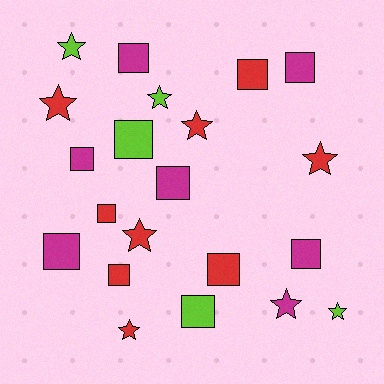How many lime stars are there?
There are 3 lime stars.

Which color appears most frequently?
Red, with 9 objects.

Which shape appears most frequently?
Square, with 12 objects.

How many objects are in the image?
There are 21 objects.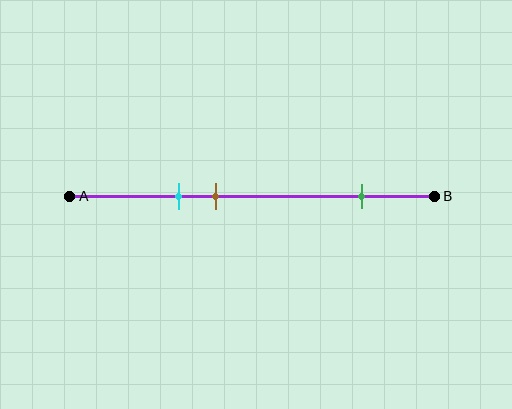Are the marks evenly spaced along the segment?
No, the marks are not evenly spaced.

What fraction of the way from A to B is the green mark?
The green mark is approximately 80% (0.8) of the way from A to B.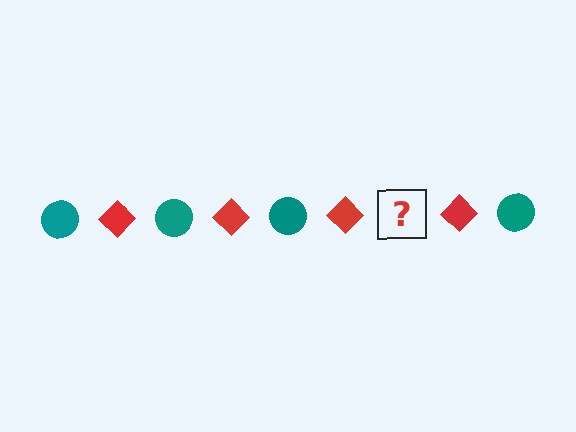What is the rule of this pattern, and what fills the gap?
The rule is that the pattern alternates between teal circle and red diamond. The gap should be filled with a teal circle.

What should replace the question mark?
The question mark should be replaced with a teal circle.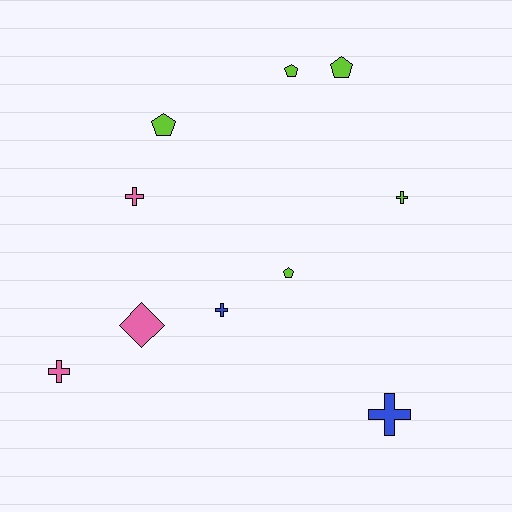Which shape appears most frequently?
Cross, with 5 objects.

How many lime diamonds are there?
There are no lime diamonds.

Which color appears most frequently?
Lime, with 5 objects.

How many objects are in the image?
There are 10 objects.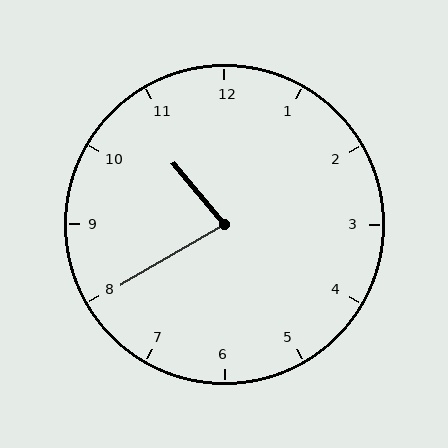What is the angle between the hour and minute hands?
Approximately 80 degrees.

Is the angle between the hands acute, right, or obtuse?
It is acute.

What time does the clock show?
10:40.